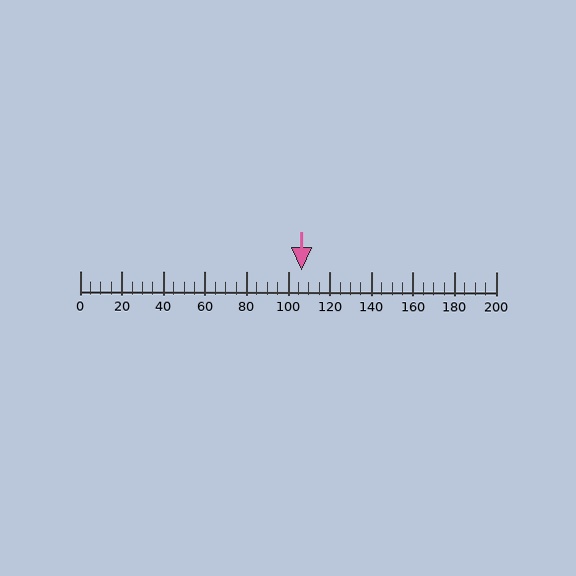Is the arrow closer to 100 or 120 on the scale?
The arrow is closer to 100.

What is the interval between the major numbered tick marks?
The major tick marks are spaced 20 units apart.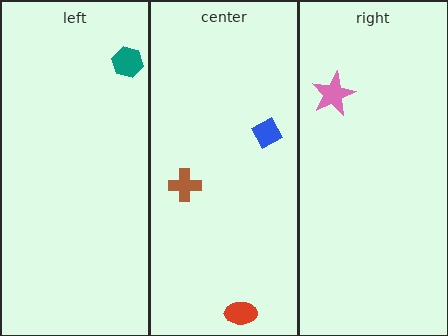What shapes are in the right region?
The pink star.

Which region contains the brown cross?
The center region.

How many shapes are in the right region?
1.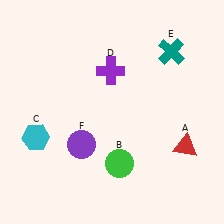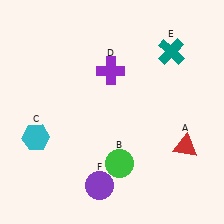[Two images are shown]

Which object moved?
The purple circle (F) moved down.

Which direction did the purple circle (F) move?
The purple circle (F) moved down.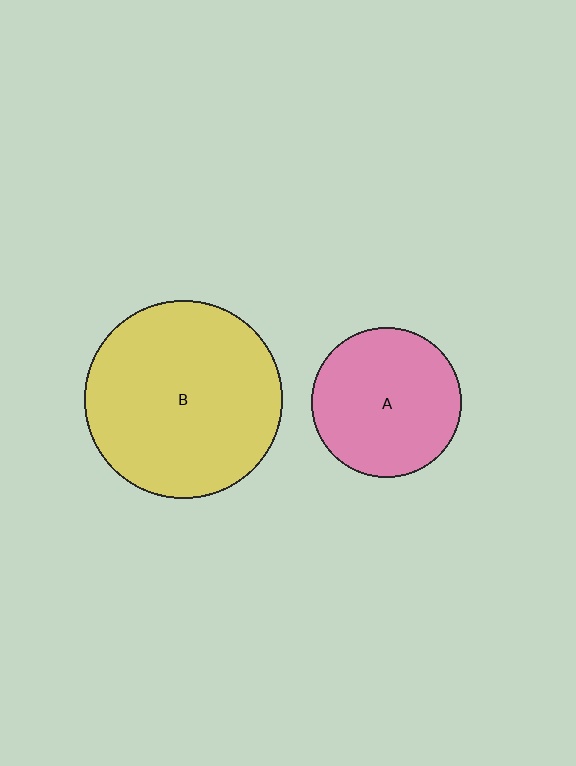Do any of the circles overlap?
No, none of the circles overlap.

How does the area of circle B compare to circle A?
Approximately 1.7 times.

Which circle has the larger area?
Circle B (yellow).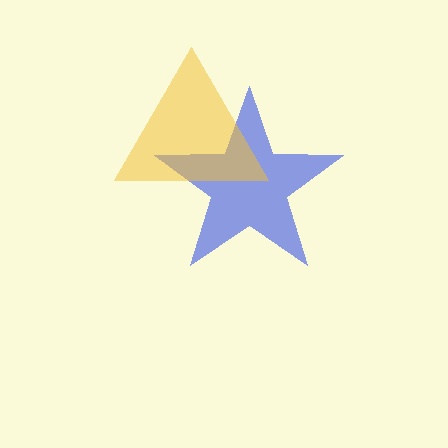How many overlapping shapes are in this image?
There are 2 overlapping shapes in the image.